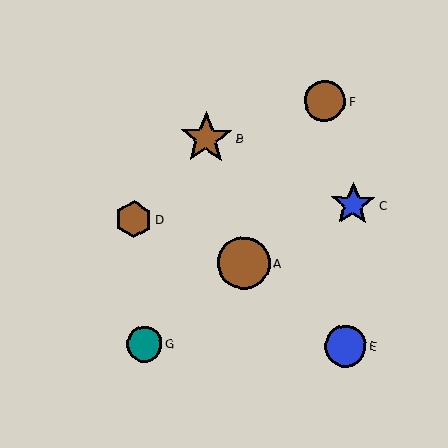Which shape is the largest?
The brown star (labeled B) is the largest.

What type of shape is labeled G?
Shape G is a teal circle.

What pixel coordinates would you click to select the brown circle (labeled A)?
Click at (244, 263) to select the brown circle A.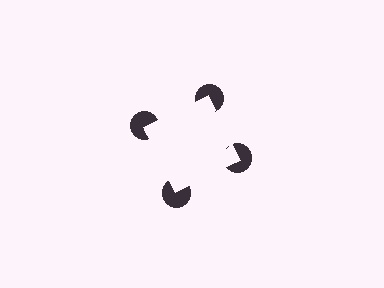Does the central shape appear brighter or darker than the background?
It typically appears slightly brighter than the background, even though no actual brightness change is drawn.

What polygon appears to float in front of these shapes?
An illusory square — its edges are inferred from the aligned wedge cuts in the pac-man discs, not physically drawn.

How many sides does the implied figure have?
4 sides.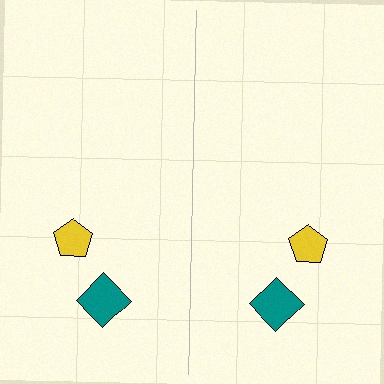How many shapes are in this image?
There are 4 shapes in this image.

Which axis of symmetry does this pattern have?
The pattern has a vertical axis of symmetry running through the center of the image.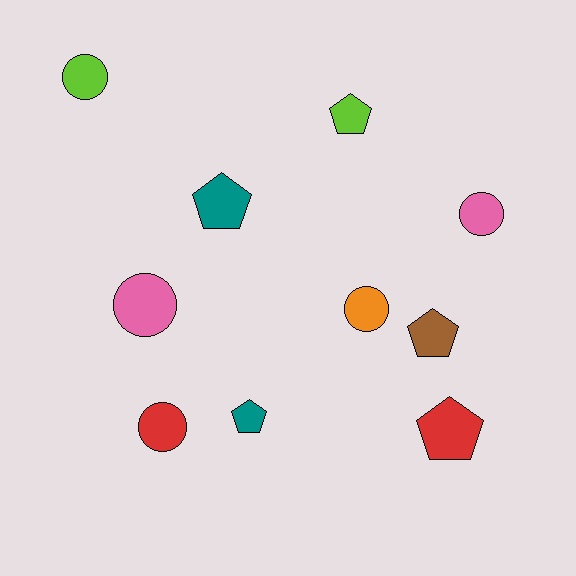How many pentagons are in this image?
There are 5 pentagons.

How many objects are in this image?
There are 10 objects.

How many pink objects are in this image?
There are 2 pink objects.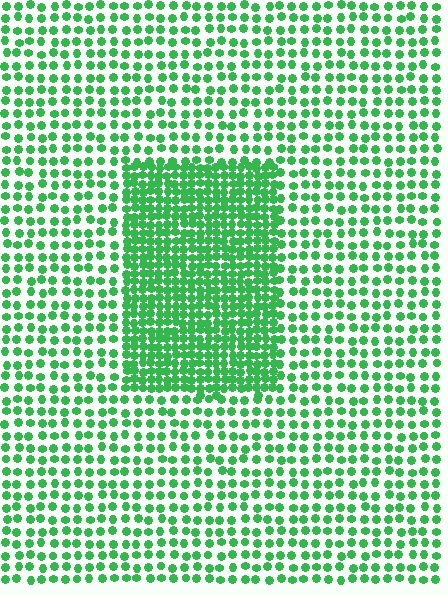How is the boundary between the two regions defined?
The boundary is defined by a change in element density (approximately 2.1x ratio). All elements are the same color, size, and shape.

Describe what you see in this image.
The image contains small green elements arranged at two different densities. A rectangle-shaped region is visible where the elements are more densely packed than the surrounding area.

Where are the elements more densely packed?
The elements are more densely packed inside the rectangle boundary.